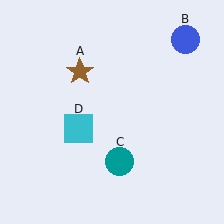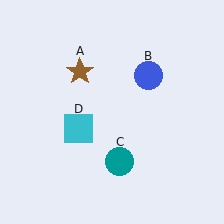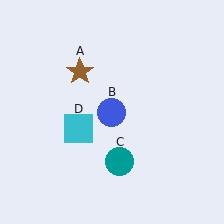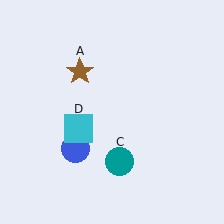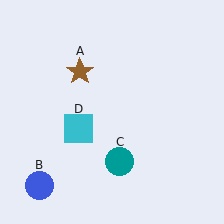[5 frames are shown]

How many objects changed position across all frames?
1 object changed position: blue circle (object B).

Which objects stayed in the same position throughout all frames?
Brown star (object A) and teal circle (object C) and cyan square (object D) remained stationary.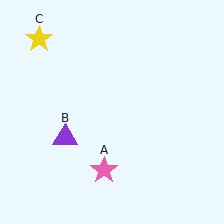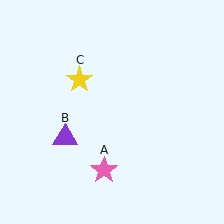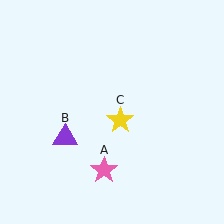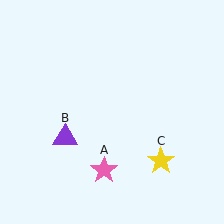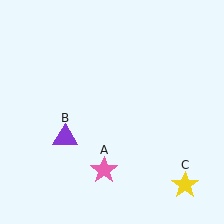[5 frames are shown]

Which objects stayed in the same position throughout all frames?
Pink star (object A) and purple triangle (object B) remained stationary.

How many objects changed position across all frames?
1 object changed position: yellow star (object C).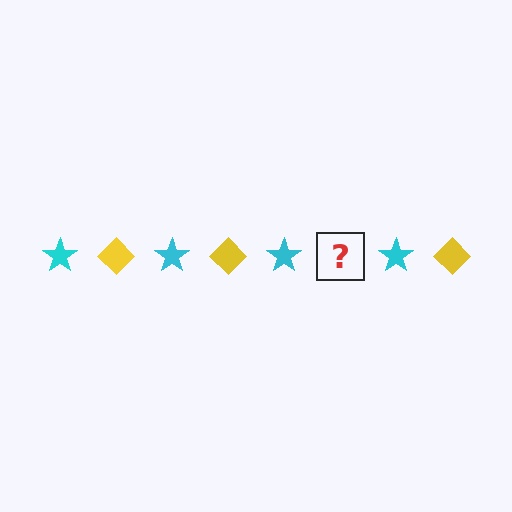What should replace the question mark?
The question mark should be replaced with a yellow diamond.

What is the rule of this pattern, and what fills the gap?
The rule is that the pattern alternates between cyan star and yellow diamond. The gap should be filled with a yellow diamond.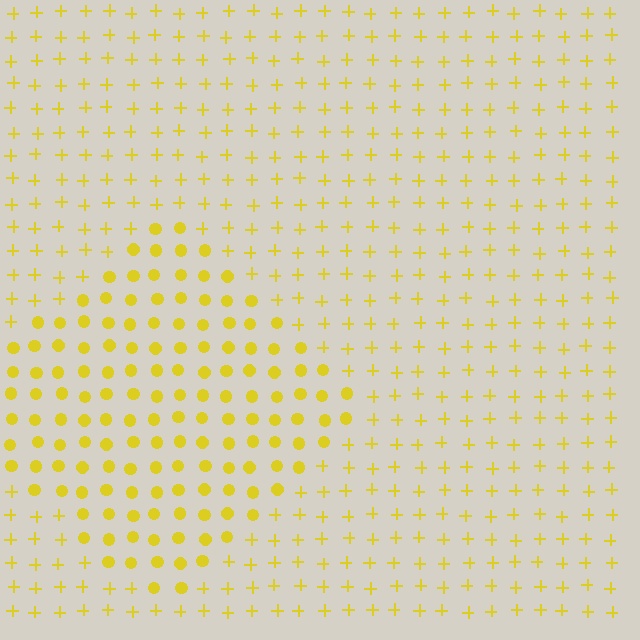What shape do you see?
I see a diamond.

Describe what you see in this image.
The image is filled with small yellow elements arranged in a uniform grid. A diamond-shaped region contains circles, while the surrounding area contains plus signs. The boundary is defined purely by the change in element shape.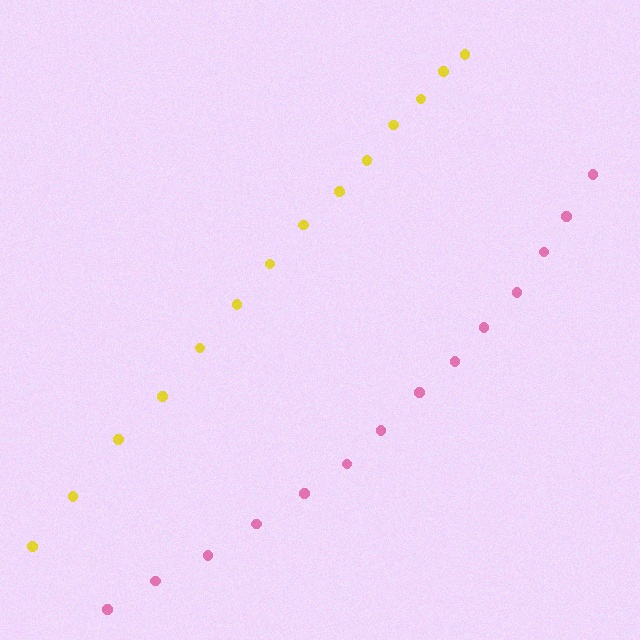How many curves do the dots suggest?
There are 2 distinct paths.